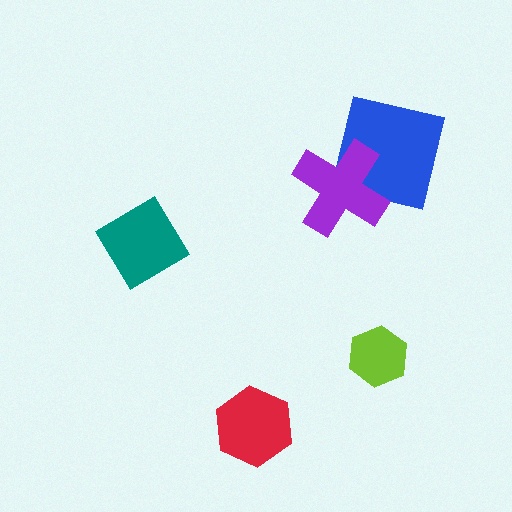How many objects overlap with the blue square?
1 object overlaps with the blue square.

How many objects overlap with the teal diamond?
0 objects overlap with the teal diamond.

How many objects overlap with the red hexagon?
0 objects overlap with the red hexagon.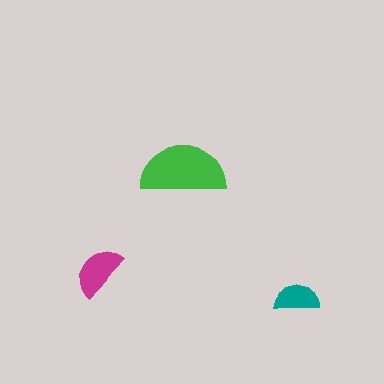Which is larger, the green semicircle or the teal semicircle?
The green one.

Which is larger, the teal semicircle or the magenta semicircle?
The magenta one.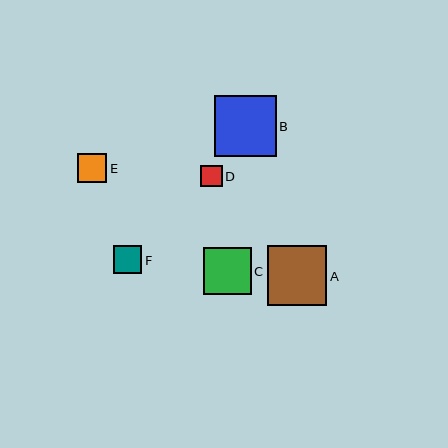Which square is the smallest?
Square D is the smallest with a size of approximately 22 pixels.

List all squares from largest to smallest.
From largest to smallest: B, A, C, E, F, D.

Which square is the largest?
Square B is the largest with a size of approximately 61 pixels.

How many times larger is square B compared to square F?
Square B is approximately 2.2 times the size of square F.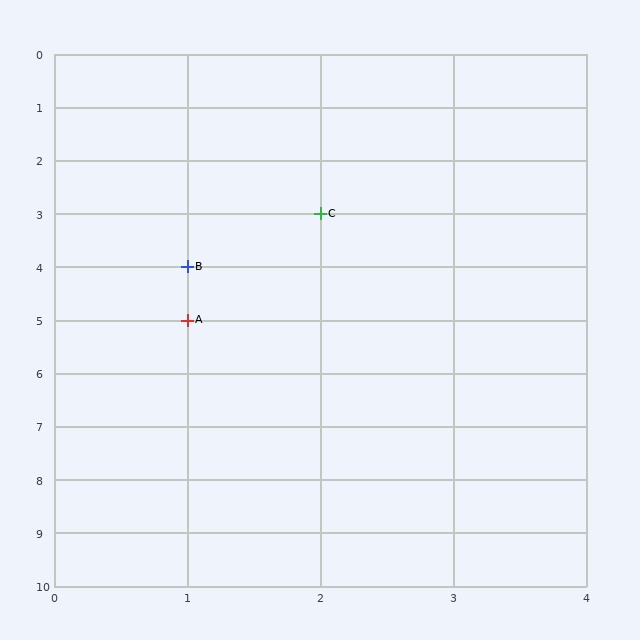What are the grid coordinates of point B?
Point B is at grid coordinates (1, 4).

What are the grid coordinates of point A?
Point A is at grid coordinates (1, 5).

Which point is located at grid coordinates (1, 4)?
Point B is at (1, 4).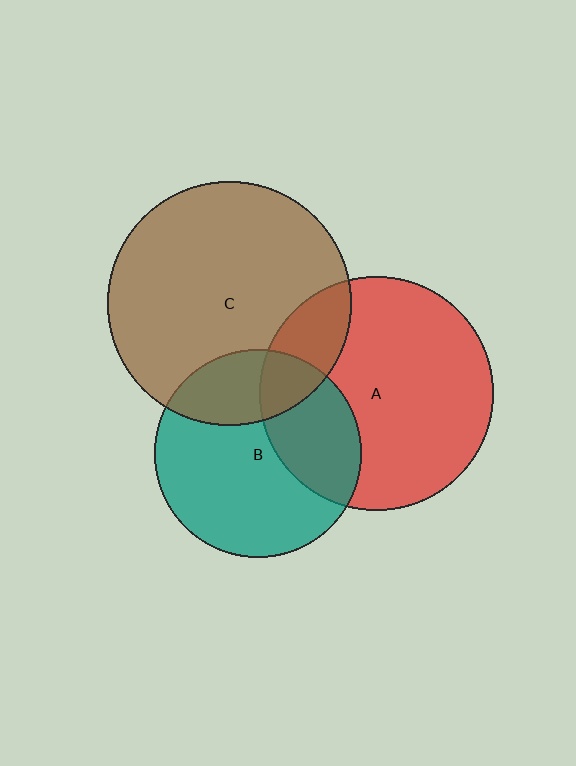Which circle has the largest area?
Circle C (brown).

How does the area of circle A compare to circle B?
Approximately 1.3 times.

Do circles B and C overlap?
Yes.